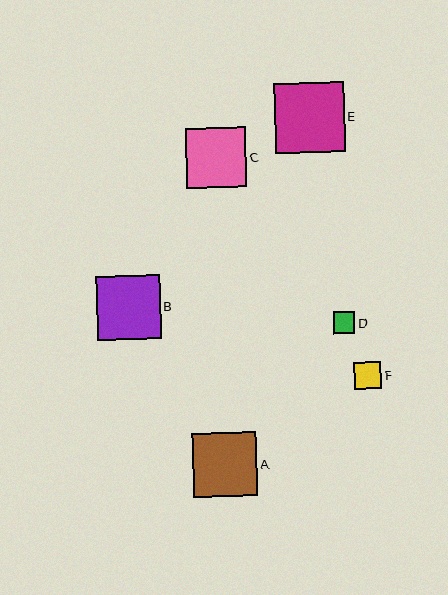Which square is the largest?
Square E is the largest with a size of approximately 70 pixels.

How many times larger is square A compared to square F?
Square A is approximately 2.4 times the size of square F.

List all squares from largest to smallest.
From largest to smallest: E, A, B, C, F, D.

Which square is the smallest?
Square D is the smallest with a size of approximately 21 pixels.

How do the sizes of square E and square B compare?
Square E and square B are approximately the same size.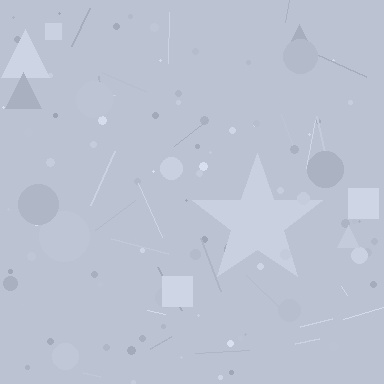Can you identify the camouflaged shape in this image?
The camouflaged shape is a star.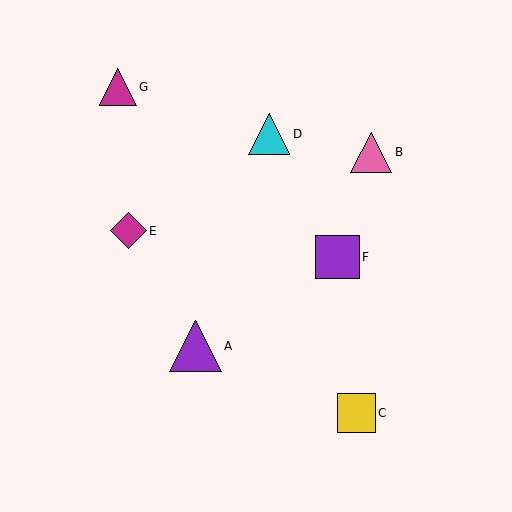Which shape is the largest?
The purple triangle (labeled A) is the largest.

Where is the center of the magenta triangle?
The center of the magenta triangle is at (118, 87).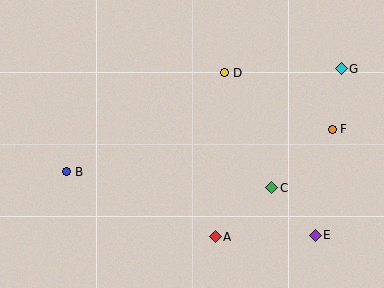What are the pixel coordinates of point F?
Point F is at (332, 129).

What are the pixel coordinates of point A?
Point A is at (215, 237).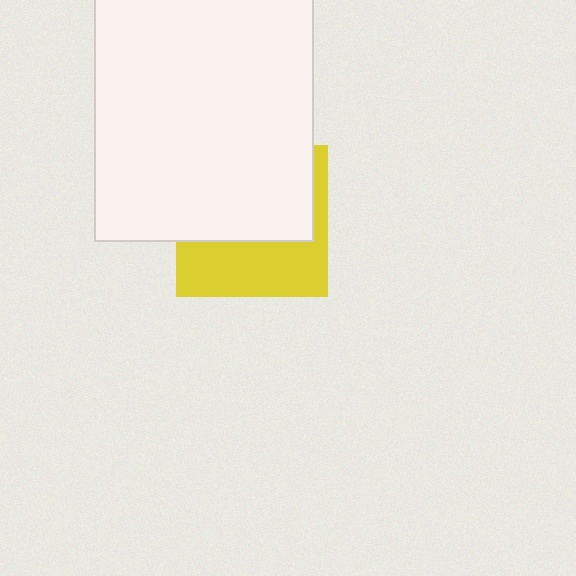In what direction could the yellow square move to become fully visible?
The yellow square could move down. That would shift it out from behind the white rectangle entirely.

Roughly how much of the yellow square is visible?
A small part of it is visible (roughly 43%).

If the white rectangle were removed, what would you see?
You would see the complete yellow square.